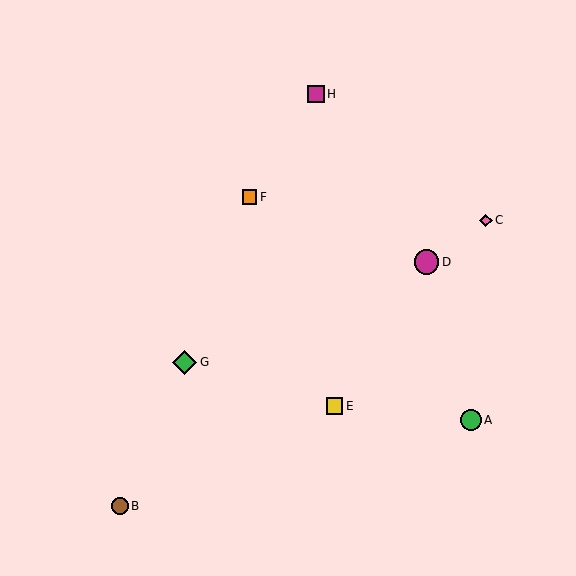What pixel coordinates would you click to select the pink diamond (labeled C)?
Click at (486, 220) to select the pink diamond C.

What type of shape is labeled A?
Shape A is a green circle.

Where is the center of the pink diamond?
The center of the pink diamond is at (486, 220).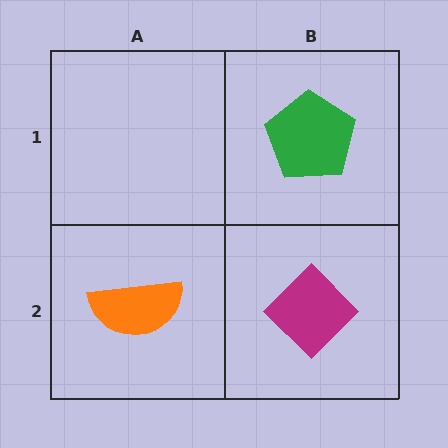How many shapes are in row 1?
1 shape.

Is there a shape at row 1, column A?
No, that cell is empty.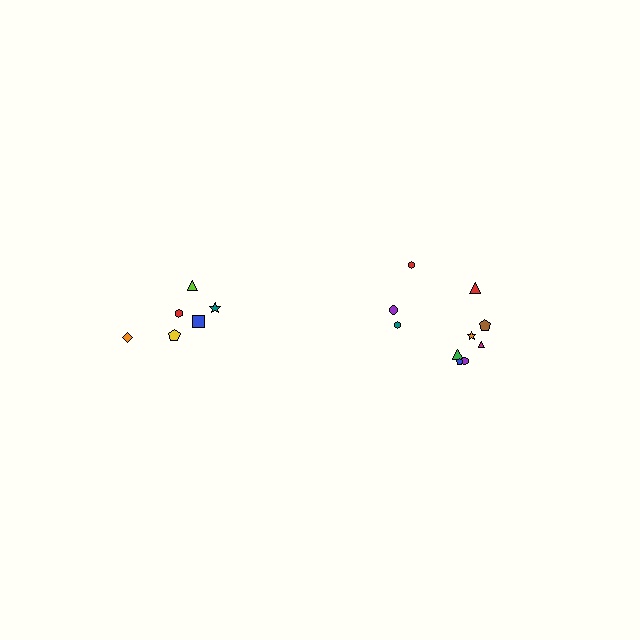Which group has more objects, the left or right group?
The right group.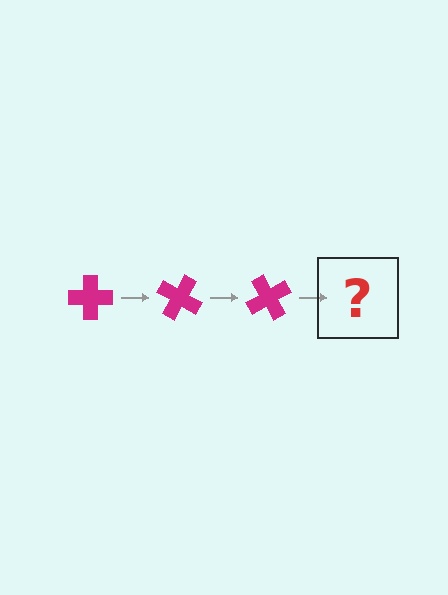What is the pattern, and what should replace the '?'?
The pattern is that the cross rotates 30 degrees each step. The '?' should be a magenta cross rotated 90 degrees.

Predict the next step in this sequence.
The next step is a magenta cross rotated 90 degrees.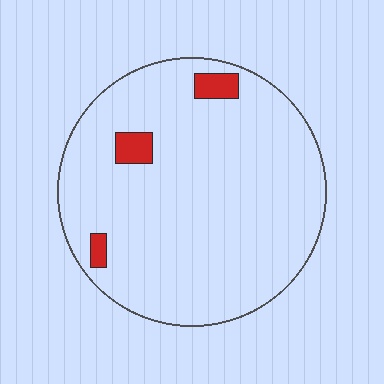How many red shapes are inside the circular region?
3.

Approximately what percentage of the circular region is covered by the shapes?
Approximately 5%.